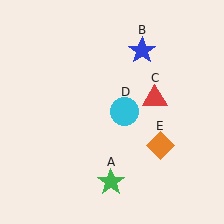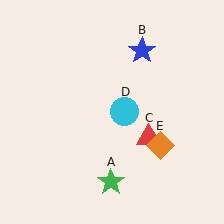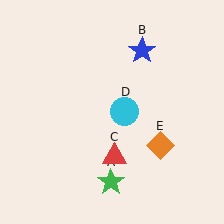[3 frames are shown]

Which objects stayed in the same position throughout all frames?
Green star (object A) and blue star (object B) and cyan circle (object D) and orange diamond (object E) remained stationary.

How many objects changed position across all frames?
1 object changed position: red triangle (object C).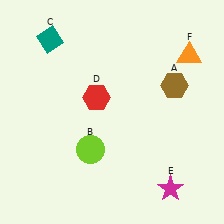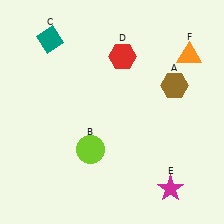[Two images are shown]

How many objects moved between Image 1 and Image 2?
1 object moved between the two images.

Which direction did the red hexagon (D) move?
The red hexagon (D) moved up.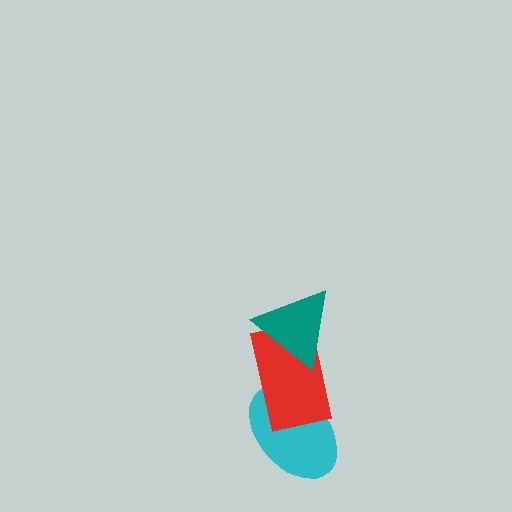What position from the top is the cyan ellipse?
The cyan ellipse is 3rd from the top.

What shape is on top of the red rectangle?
The teal triangle is on top of the red rectangle.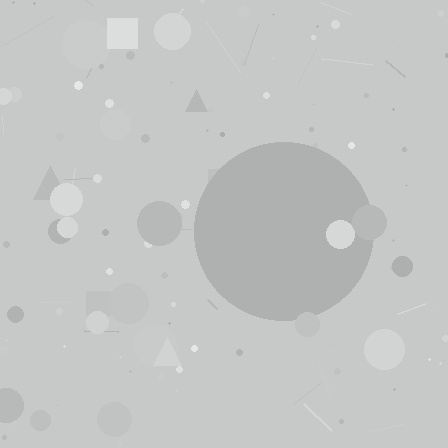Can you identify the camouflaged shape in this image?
The camouflaged shape is a circle.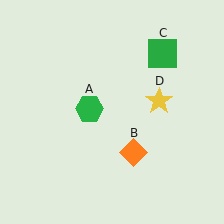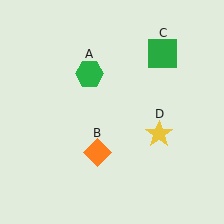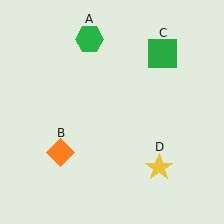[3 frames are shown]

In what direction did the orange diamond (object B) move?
The orange diamond (object B) moved left.